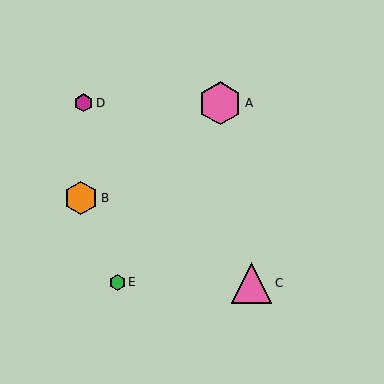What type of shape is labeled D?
Shape D is a magenta hexagon.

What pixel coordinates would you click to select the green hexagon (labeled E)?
Click at (117, 282) to select the green hexagon E.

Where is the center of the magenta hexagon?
The center of the magenta hexagon is at (84, 103).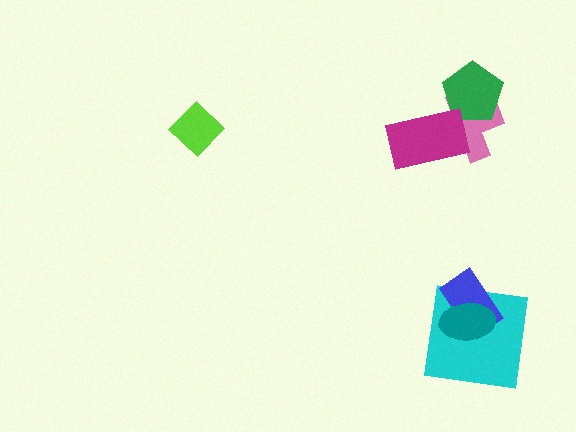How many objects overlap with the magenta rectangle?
1 object overlaps with the magenta rectangle.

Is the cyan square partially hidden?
Yes, it is partially covered by another shape.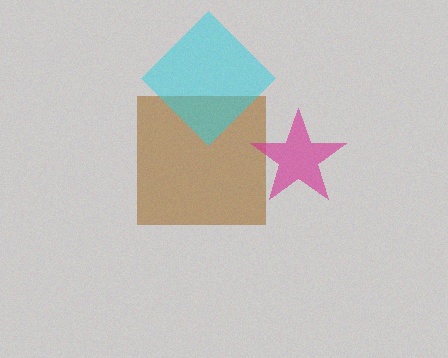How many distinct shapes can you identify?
There are 3 distinct shapes: a brown square, a cyan diamond, a magenta star.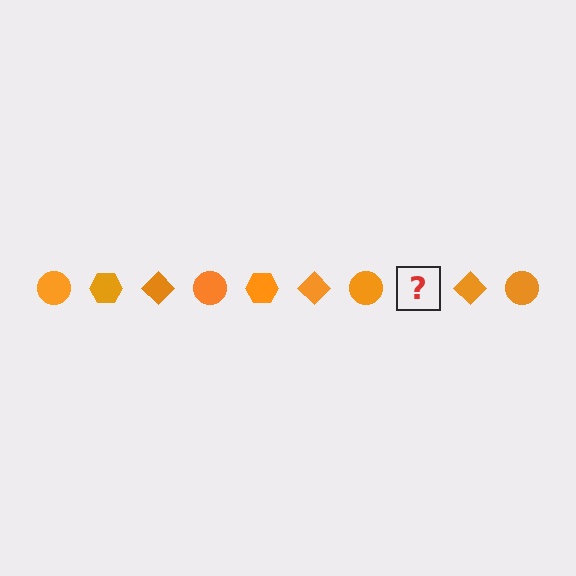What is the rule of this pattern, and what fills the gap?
The rule is that the pattern cycles through circle, hexagon, diamond shapes in orange. The gap should be filled with an orange hexagon.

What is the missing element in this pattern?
The missing element is an orange hexagon.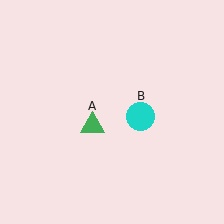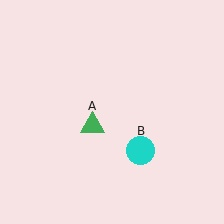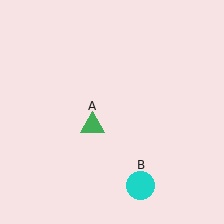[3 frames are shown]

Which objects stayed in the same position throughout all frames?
Green triangle (object A) remained stationary.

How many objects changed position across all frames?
1 object changed position: cyan circle (object B).